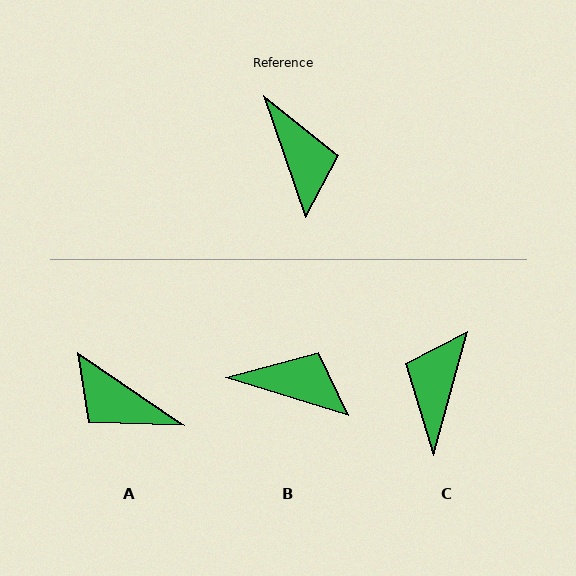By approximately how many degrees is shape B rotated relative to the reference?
Approximately 54 degrees counter-clockwise.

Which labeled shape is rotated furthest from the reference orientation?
C, about 146 degrees away.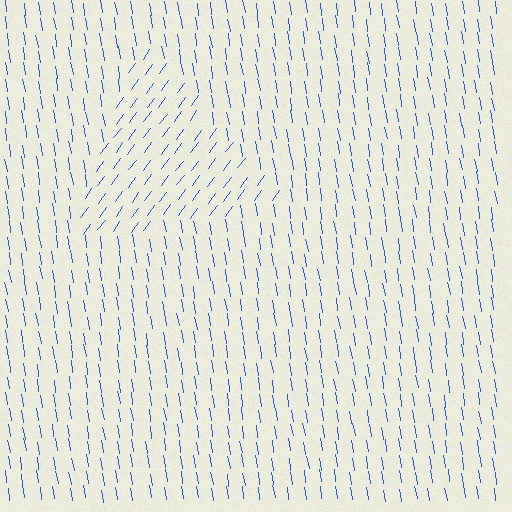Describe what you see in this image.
The image is filled with small blue line segments. A triangle region in the image has lines oriented differently from the surrounding lines, creating a visible texture boundary.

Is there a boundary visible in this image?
Yes, there is a texture boundary formed by a change in line orientation.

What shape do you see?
I see a triangle.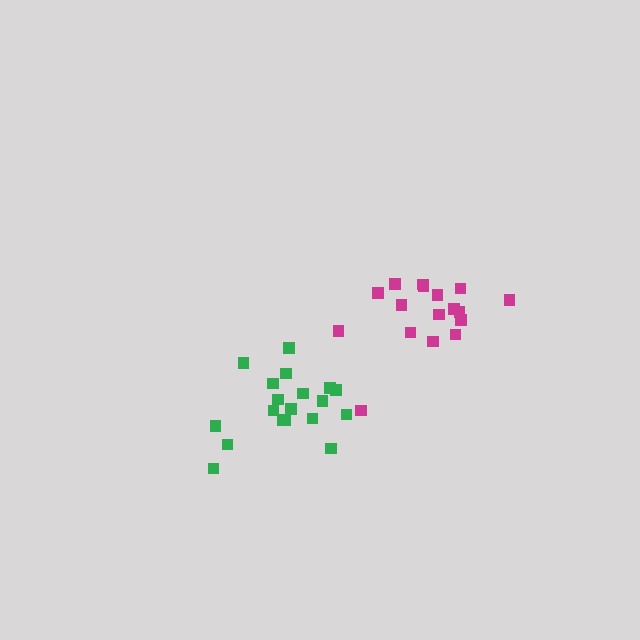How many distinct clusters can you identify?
There are 2 distinct clusters.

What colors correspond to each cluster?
The clusters are colored: magenta, green.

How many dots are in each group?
Group 1: 17 dots, Group 2: 19 dots (36 total).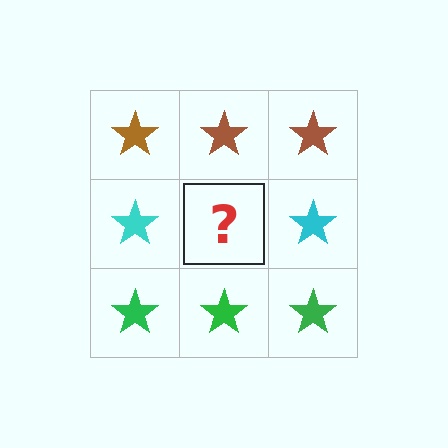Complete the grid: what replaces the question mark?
The question mark should be replaced with a cyan star.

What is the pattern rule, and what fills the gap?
The rule is that each row has a consistent color. The gap should be filled with a cyan star.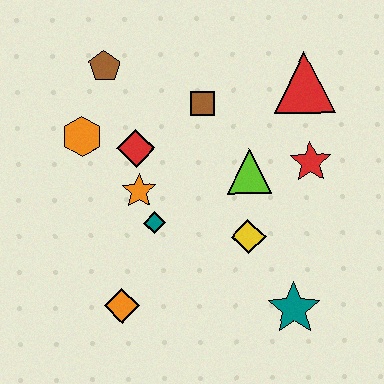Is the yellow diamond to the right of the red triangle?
No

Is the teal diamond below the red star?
Yes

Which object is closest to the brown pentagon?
The orange hexagon is closest to the brown pentagon.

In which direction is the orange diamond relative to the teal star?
The orange diamond is to the left of the teal star.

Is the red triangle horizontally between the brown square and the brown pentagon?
No